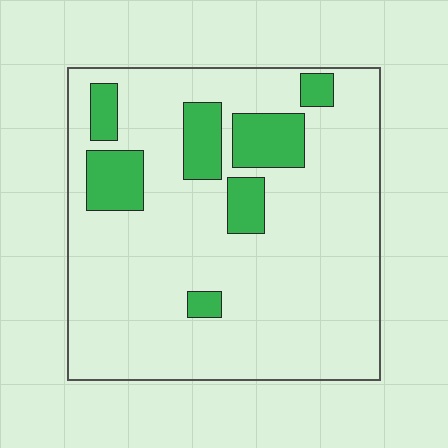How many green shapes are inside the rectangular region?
7.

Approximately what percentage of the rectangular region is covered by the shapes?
Approximately 15%.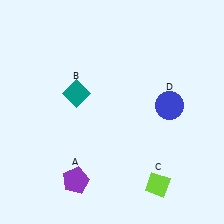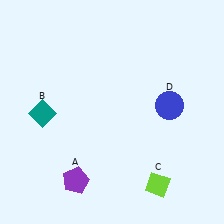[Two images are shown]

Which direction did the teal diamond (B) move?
The teal diamond (B) moved left.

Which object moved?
The teal diamond (B) moved left.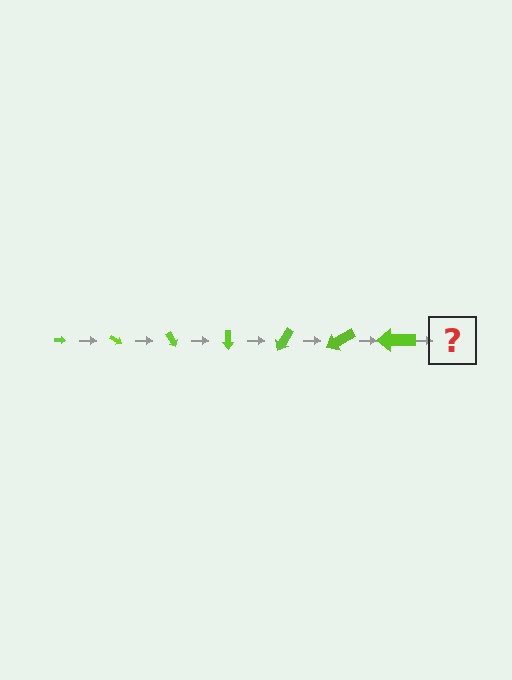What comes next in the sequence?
The next element should be an arrow, larger than the previous one and rotated 210 degrees from the start.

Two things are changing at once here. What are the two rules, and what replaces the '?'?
The two rules are that the arrow grows larger each step and it rotates 30 degrees each step. The '?' should be an arrow, larger than the previous one and rotated 210 degrees from the start.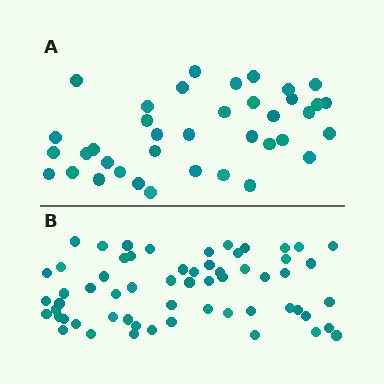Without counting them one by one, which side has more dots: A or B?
Region B (the bottom region) has more dots.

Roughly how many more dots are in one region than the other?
Region B has approximately 20 more dots than region A.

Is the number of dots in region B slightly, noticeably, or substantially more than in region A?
Region B has substantially more. The ratio is roughly 1.6 to 1.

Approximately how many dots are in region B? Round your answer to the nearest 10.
About 60 dots.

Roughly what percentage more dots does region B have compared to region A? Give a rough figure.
About 60% more.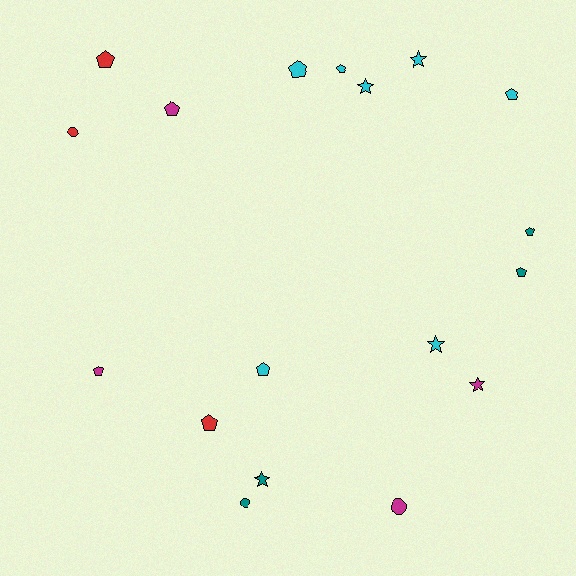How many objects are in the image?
There are 18 objects.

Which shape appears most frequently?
Pentagon, with 10 objects.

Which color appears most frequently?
Cyan, with 7 objects.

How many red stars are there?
There are no red stars.